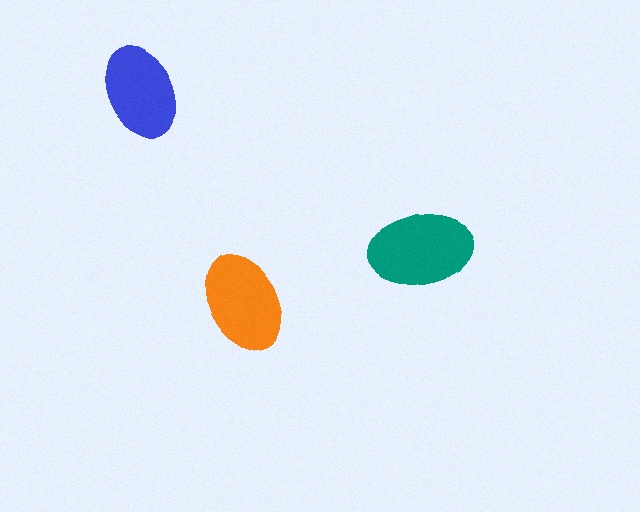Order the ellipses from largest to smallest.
the teal one, the orange one, the blue one.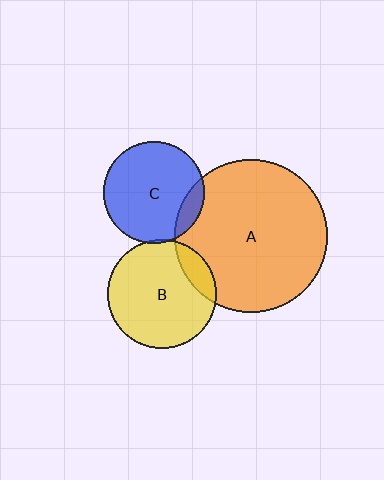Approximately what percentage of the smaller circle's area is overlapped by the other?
Approximately 15%.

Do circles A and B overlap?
Yes.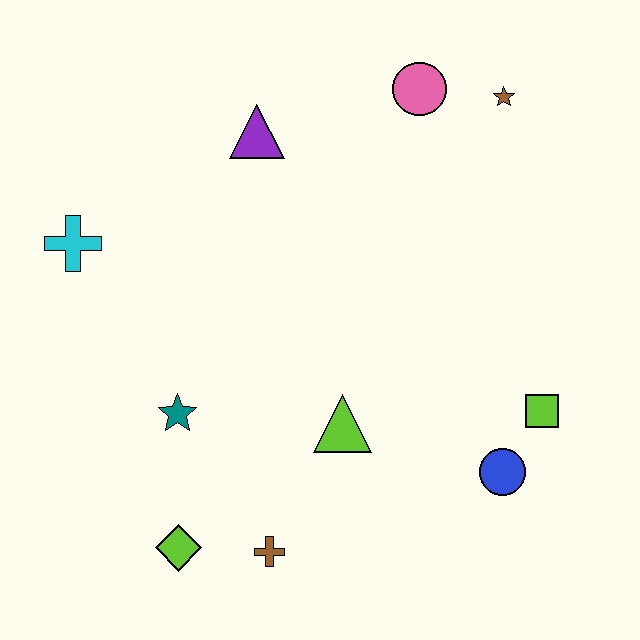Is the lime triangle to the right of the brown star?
No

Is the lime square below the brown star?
Yes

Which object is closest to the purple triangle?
The pink circle is closest to the purple triangle.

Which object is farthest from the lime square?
The cyan cross is farthest from the lime square.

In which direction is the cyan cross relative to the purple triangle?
The cyan cross is to the left of the purple triangle.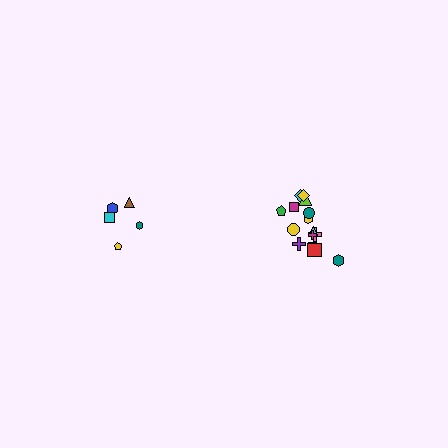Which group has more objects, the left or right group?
The right group.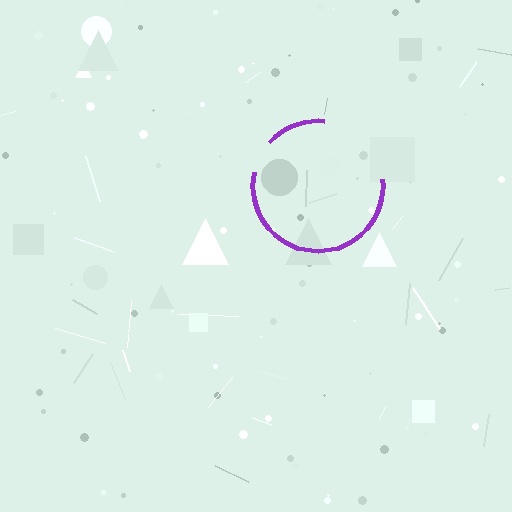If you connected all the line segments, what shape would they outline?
They would outline a circle.